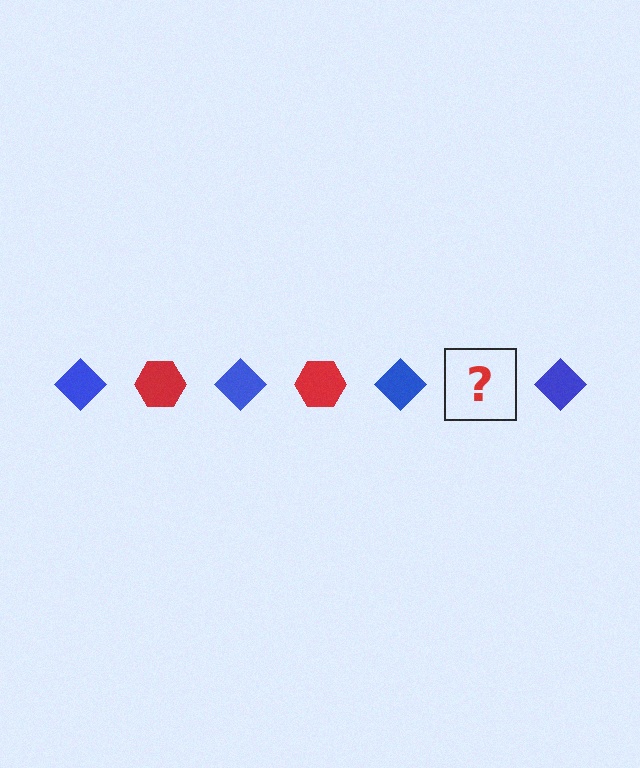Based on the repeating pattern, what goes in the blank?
The blank should be a red hexagon.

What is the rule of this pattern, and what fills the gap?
The rule is that the pattern alternates between blue diamond and red hexagon. The gap should be filled with a red hexagon.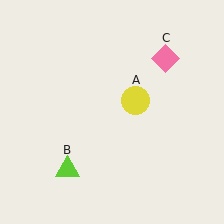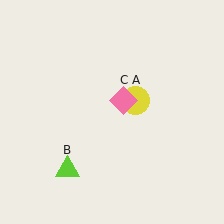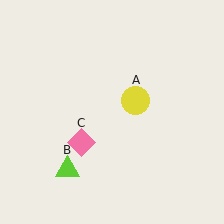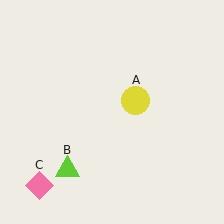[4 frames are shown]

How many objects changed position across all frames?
1 object changed position: pink diamond (object C).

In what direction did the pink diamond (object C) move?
The pink diamond (object C) moved down and to the left.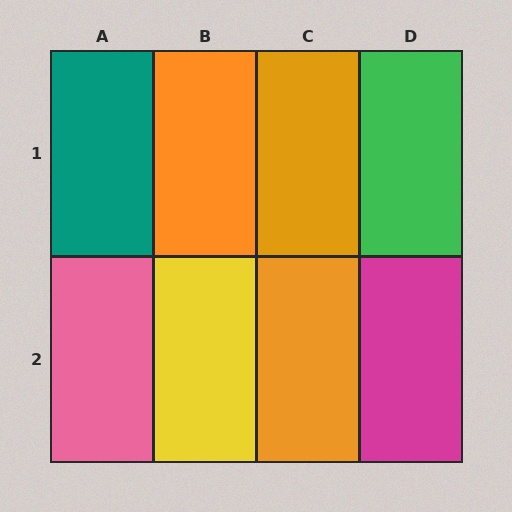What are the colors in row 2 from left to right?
Pink, yellow, orange, magenta.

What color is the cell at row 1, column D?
Green.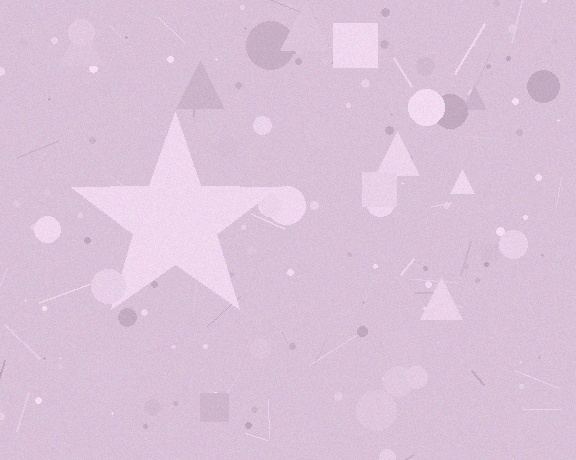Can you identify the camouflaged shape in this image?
The camouflaged shape is a star.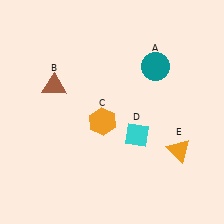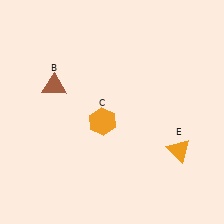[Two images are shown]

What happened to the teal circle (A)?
The teal circle (A) was removed in Image 2. It was in the top-right area of Image 1.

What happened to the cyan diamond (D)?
The cyan diamond (D) was removed in Image 2. It was in the bottom-right area of Image 1.